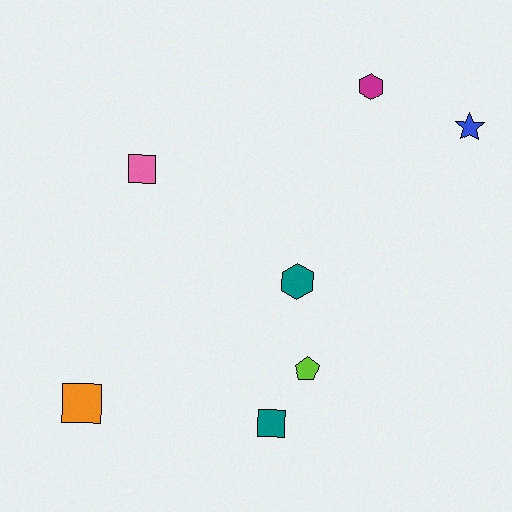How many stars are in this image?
There is 1 star.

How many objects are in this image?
There are 7 objects.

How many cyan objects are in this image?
There are no cyan objects.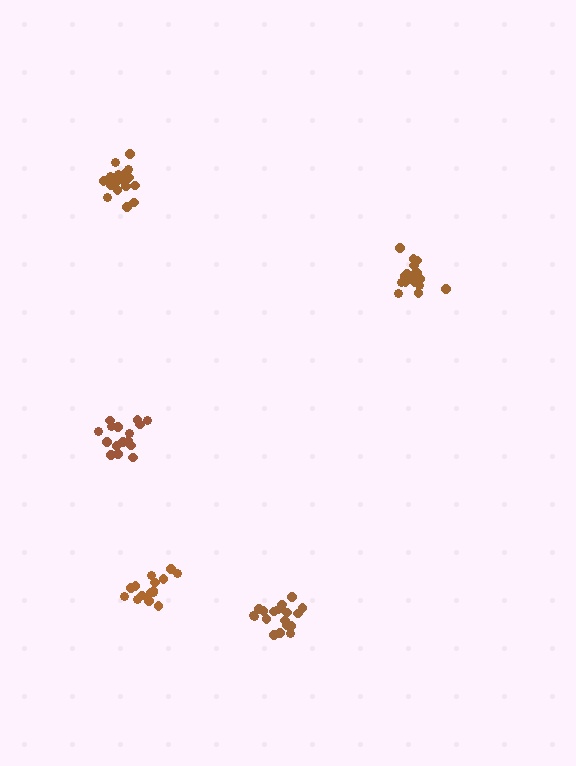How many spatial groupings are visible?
There are 5 spatial groupings.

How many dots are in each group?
Group 1: 20 dots, Group 2: 16 dots, Group 3: 15 dots, Group 4: 19 dots, Group 5: 21 dots (91 total).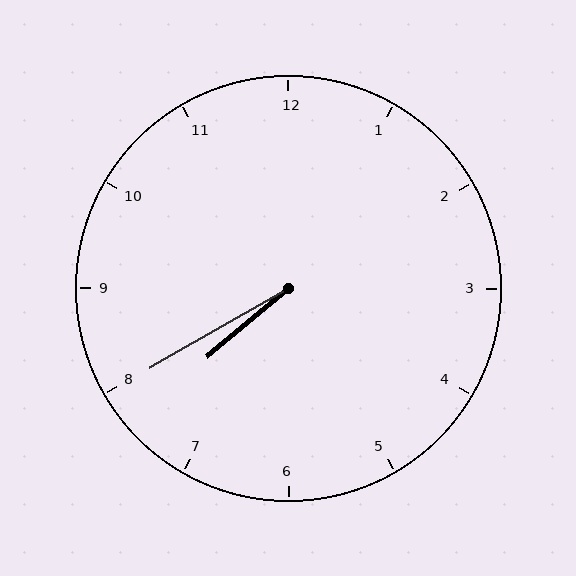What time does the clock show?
7:40.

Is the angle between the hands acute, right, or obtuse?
It is acute.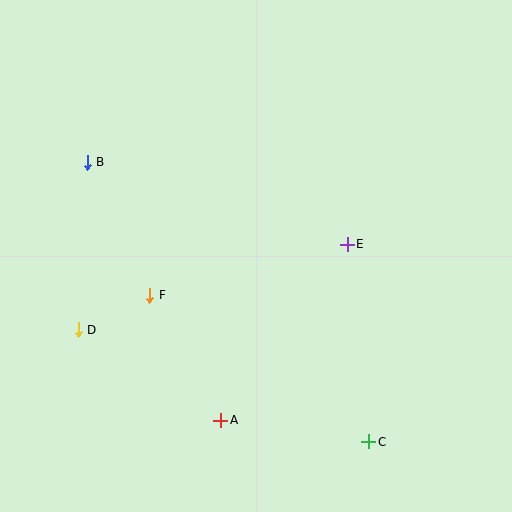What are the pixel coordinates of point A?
Point A is at (221, 420).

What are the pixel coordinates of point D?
Point D is at (78, 330).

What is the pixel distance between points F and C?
The distance between F and C is 263 pixels.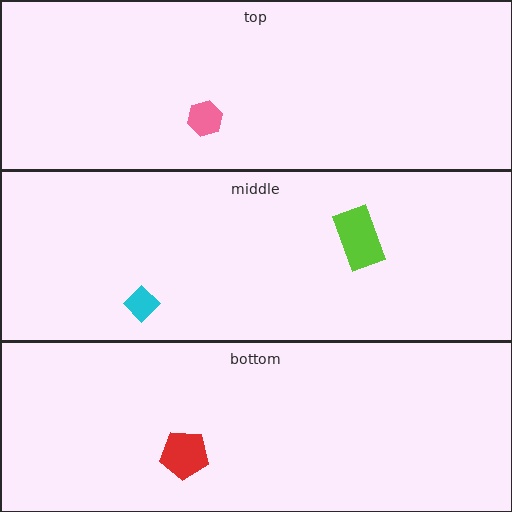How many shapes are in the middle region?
2.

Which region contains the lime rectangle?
The middle region.